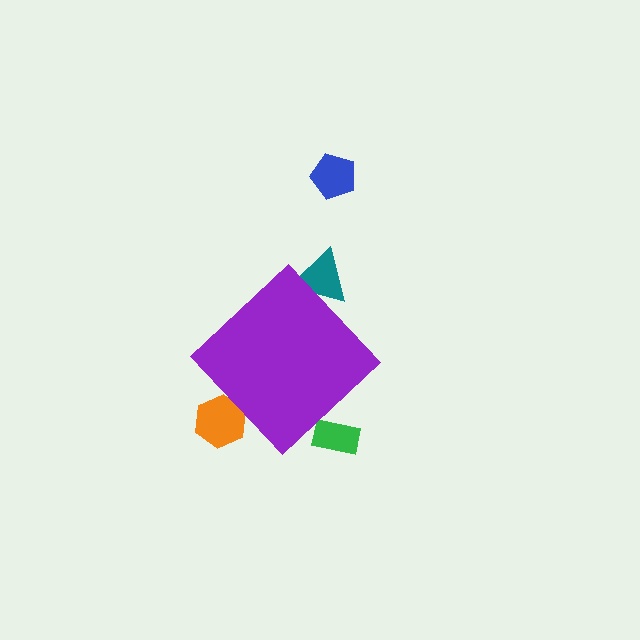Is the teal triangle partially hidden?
Yes, the teal triangle is partially hidden behind the purple diamond.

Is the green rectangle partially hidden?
Yes, the green rectangle is partially hidden behind the purple diamond.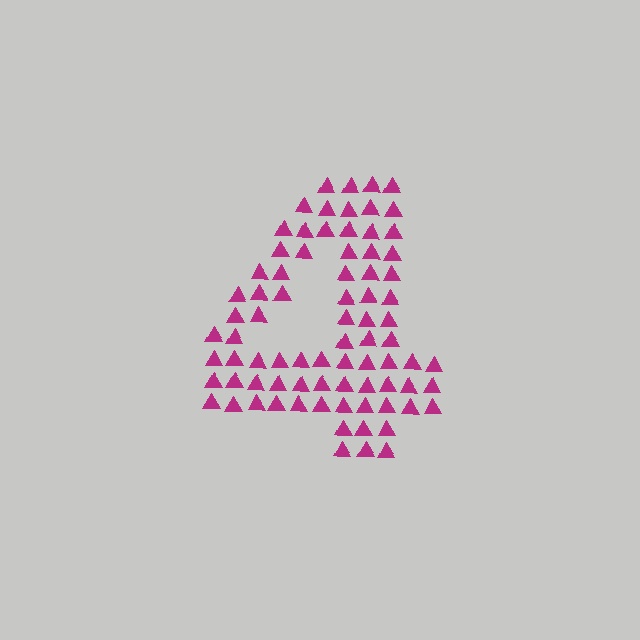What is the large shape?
The large shape is the digit 4.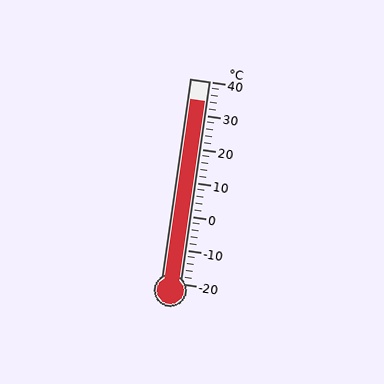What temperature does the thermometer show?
The thermometer shows approximately 34°C.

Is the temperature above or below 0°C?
The temperature is above 0°C.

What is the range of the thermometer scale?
The thermometer scale ranges from -20°C to 40°C.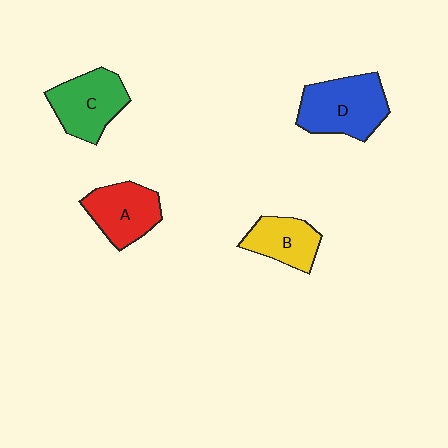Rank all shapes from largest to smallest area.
From largest to smallest: D (blue), C (green), A (red), B (yellow).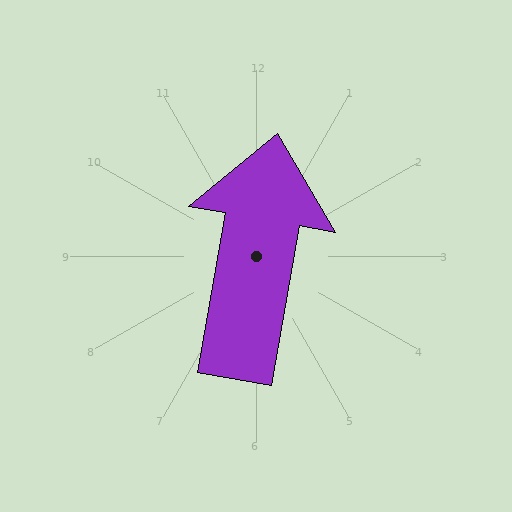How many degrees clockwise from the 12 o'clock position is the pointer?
Approximately 10 degrees.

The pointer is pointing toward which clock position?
Roughly 12 o'clock.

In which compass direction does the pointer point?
North.